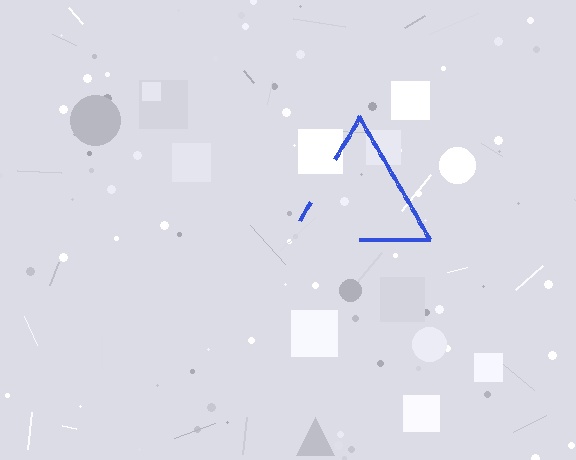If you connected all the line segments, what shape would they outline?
They would outline a triangle.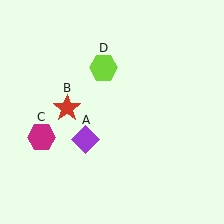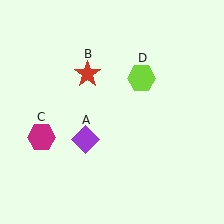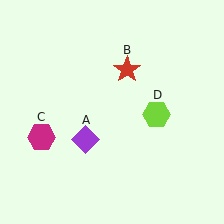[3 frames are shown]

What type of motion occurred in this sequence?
The red star (object B), lime hexagon (object D) rotated clockwise around the center of the scene.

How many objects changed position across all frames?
2 objects changed position: red star (object B), lime hexagon (object D).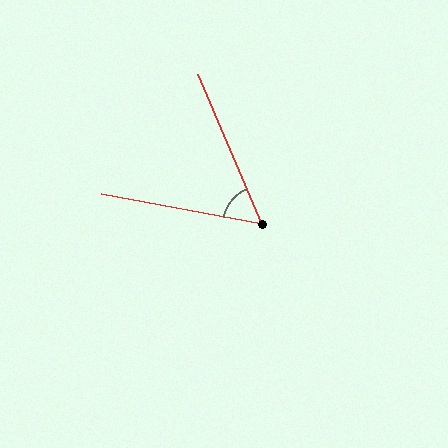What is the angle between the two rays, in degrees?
Approximately 57 degrees.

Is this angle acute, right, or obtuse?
It is acute.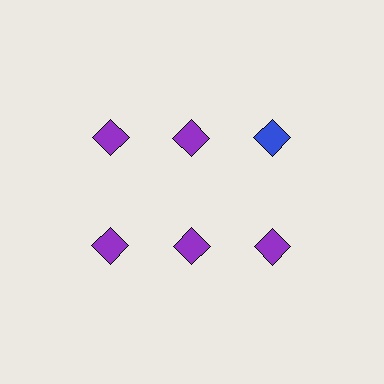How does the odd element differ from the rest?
It has a different color: blue instead of purple.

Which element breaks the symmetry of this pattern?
The blue diamond in the top row, center column breaks the symmetry. All other shapes are purple diamonds.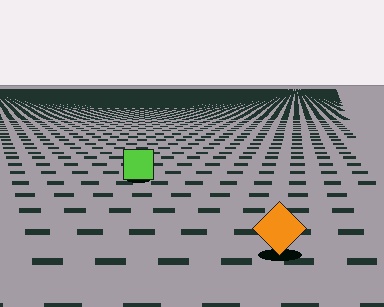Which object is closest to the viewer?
The orange diamond is closest. The texture marks near it are larger and more spread out.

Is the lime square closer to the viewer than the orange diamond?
No. The orange diamond is closer — you can tell from the texture gradient: the ground texture is coarser near it.